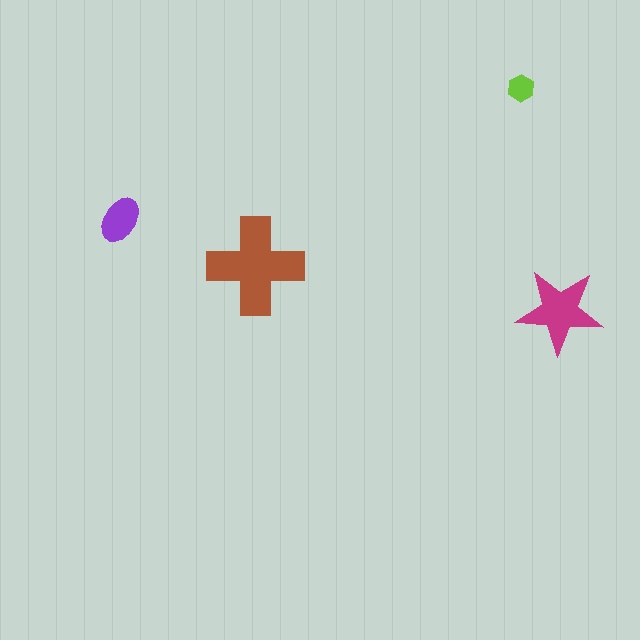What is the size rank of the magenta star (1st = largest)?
2nd.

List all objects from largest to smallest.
The brown cross, the magenta star, the purple ellipse, the lime hexagon.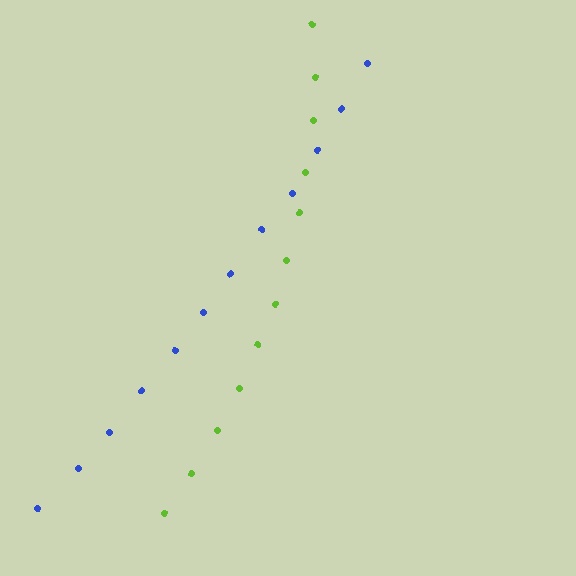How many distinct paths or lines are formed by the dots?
There are 2 distinct paths.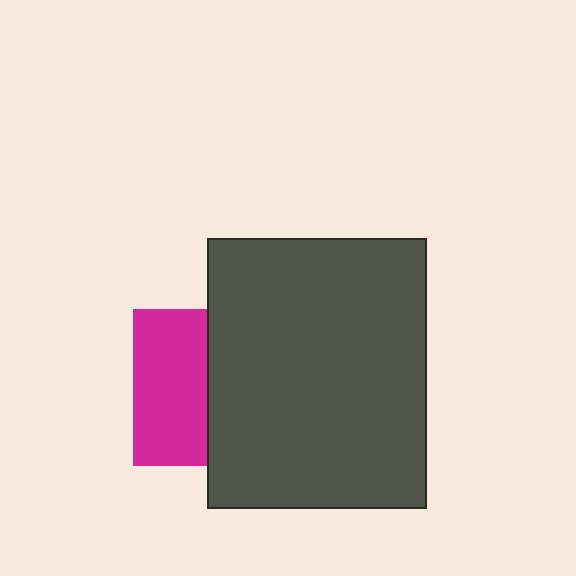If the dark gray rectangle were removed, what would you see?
You would see the complete magenta square.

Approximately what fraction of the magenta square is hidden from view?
Roughly 53% of the magenta square is hidden behind the dark gray rectangle.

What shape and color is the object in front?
The object in front is a dark gray rectangle.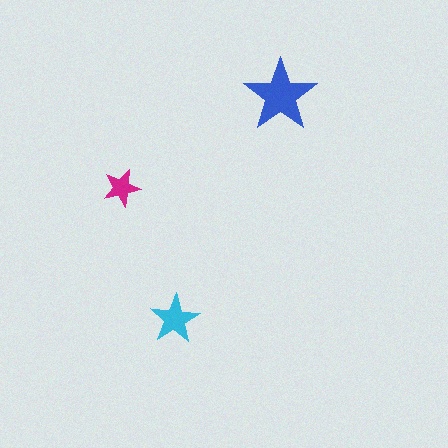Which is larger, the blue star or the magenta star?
The blue one.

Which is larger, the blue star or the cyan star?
The blue one.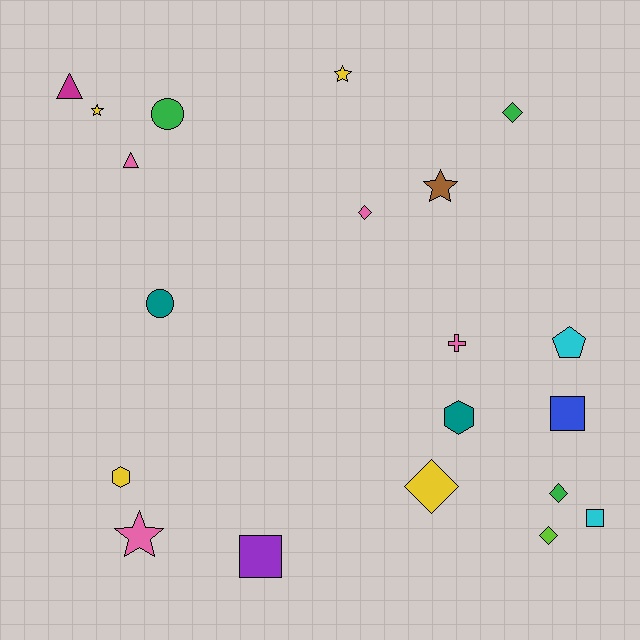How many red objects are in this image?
There are no red objects.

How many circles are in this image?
There are 2 circles.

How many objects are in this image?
There are 20 objects.